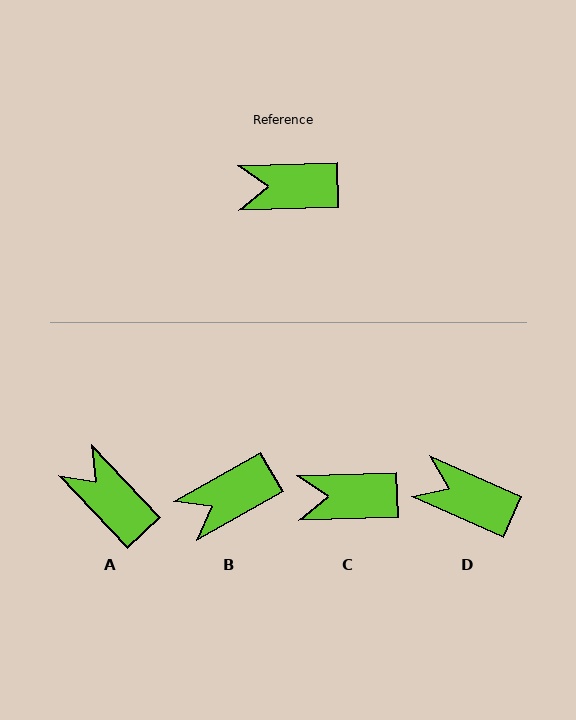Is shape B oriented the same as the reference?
No, it is off by about 28 degrees.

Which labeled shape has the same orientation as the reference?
C.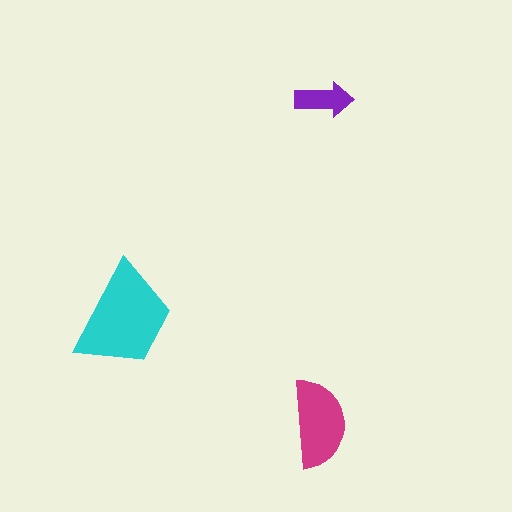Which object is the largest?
The cyan trapezoid.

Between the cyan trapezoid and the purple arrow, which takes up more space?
The cyan trapezoid.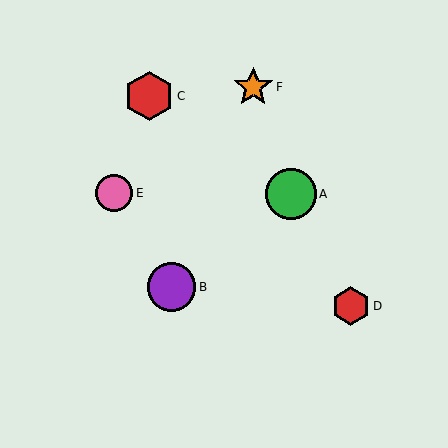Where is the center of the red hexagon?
The center of the red hexagon is at (149, 96).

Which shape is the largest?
The green circle (labeled A) is the largest.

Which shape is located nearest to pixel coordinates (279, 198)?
The green circle (labeled A) at (291, 194) is nearest to that location.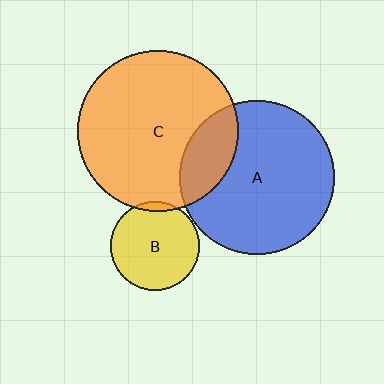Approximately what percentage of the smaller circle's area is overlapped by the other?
Approximately 20%.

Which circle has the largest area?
Circle C (orange).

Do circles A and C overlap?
Yes.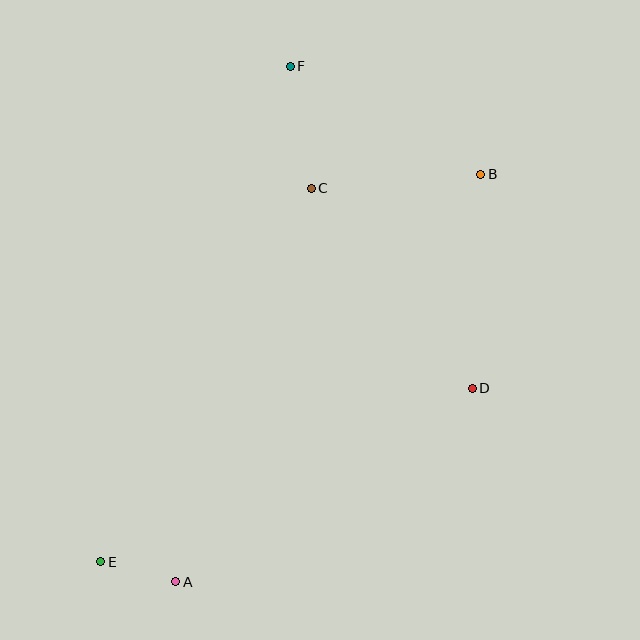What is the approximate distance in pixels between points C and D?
The distance between C and D is approximately 257 pixels.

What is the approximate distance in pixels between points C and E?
The distance between C and E is approximately 429 pixels.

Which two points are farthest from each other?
Points B and E are farthest from each other.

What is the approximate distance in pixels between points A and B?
The distance between A and B is approximately 509 pixels.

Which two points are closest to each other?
Points A and E are closest to each other.